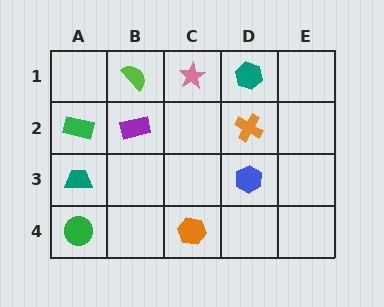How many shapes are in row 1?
3 shapes.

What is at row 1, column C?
A pink star.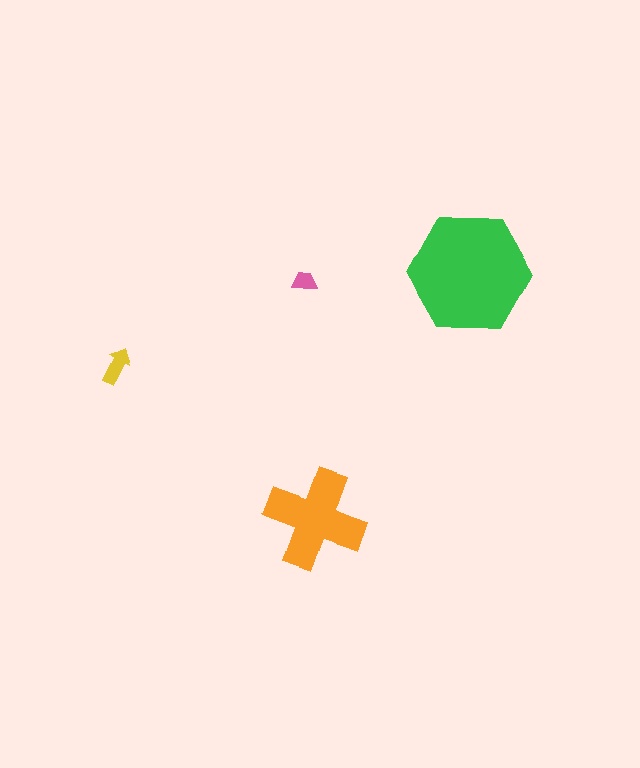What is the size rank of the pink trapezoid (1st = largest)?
4th.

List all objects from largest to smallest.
The green hexagon, the orange cross, the yellow arrow, the pink trapezoid.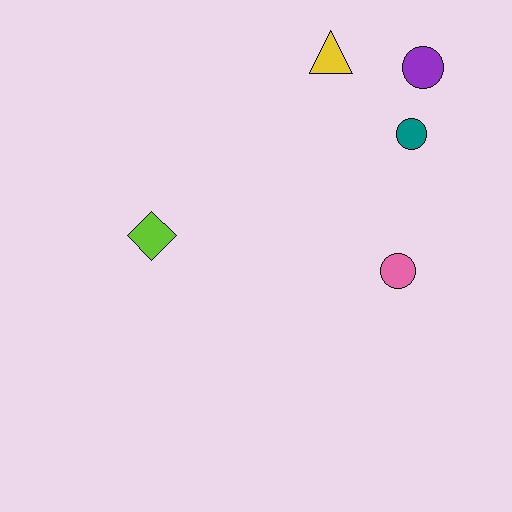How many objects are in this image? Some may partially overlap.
There are 5 objects.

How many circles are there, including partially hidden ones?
There are 3 circles.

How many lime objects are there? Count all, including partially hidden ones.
There is 1 lime object.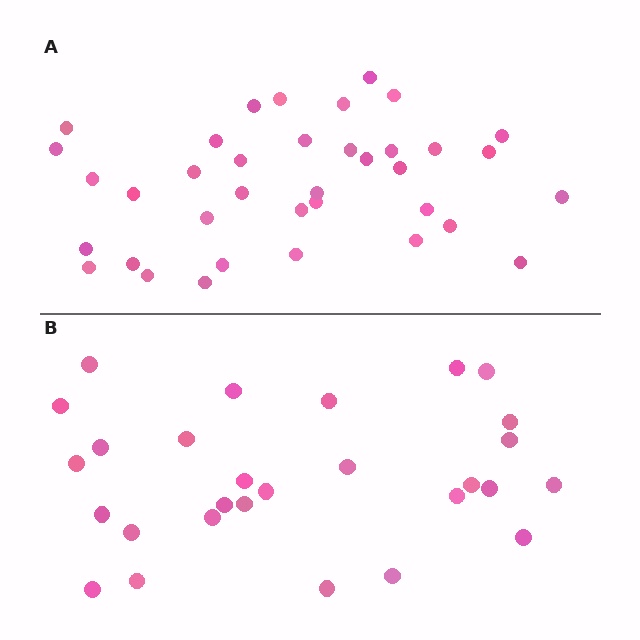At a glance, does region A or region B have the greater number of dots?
Region A (the top region) has more dots.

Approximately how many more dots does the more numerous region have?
Region A has roughly 8 or so more dots than region B.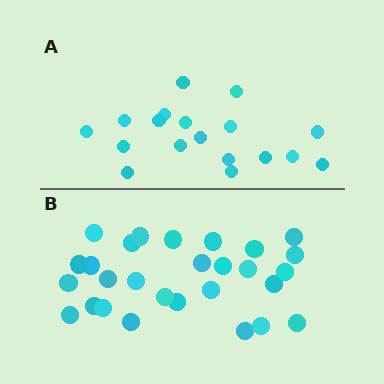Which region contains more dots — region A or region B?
Region B (the bottom region) has more dots.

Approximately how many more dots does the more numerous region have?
Region B has roughly 10 or so more dots than region A.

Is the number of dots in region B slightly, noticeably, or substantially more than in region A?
Region B has substantially more. The ratio is roughly 1.6 to 1.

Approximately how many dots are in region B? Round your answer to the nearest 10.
About 30 dots. (The exact count is 28, which rounds to 30.)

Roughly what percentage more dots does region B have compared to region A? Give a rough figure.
About 55% more.